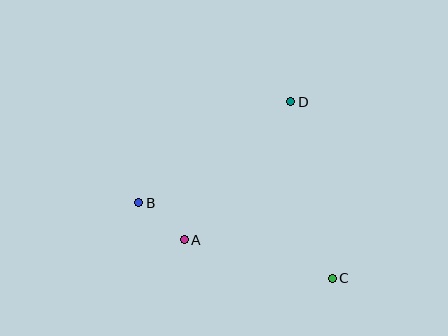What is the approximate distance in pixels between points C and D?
The distance between C and D is approximately 181 pixels.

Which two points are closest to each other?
Points A and B are closest to each other.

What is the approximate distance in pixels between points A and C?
The distance between A and C is approximately 153 pixels.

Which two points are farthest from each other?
Points B and C are farthest from each other.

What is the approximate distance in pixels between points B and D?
The distance between B and D is approximately 183 pixels.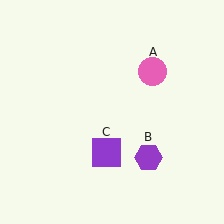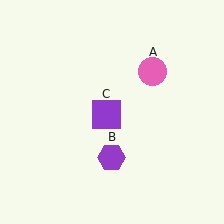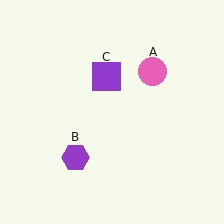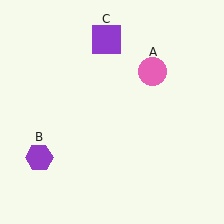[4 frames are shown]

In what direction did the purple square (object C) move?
The purple square (object C) moved up.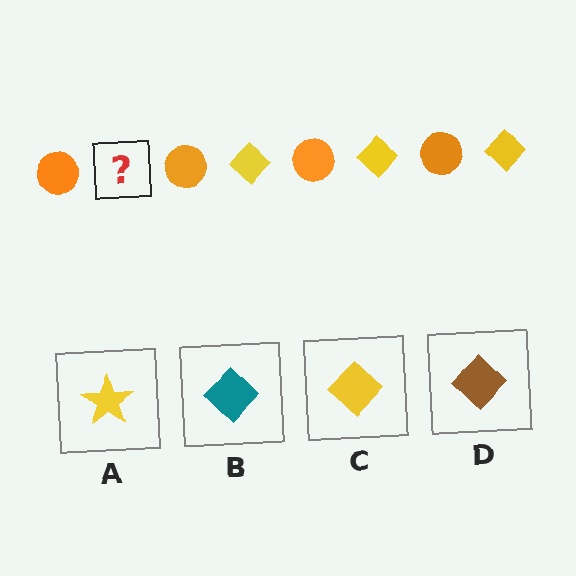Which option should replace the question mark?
Option C.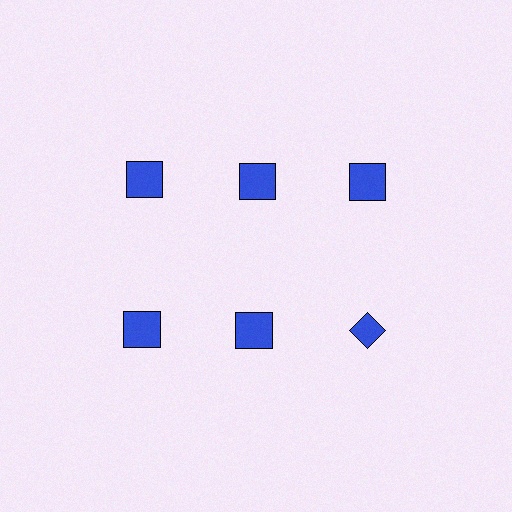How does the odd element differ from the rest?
It has a different shape: diamond instead of square.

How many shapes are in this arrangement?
There are 6 shapes arranged in a grid pattern.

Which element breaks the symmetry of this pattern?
The blue diamond in the second row, center column breaks the symmetry. All other shapes are blue squares.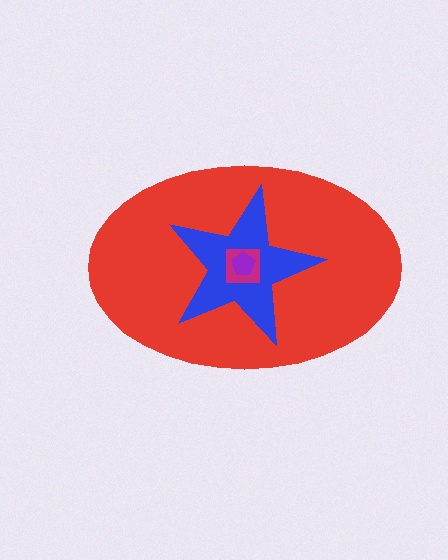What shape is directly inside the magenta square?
The purple pentagon.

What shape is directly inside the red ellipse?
The blue star.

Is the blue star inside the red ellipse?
Yes.